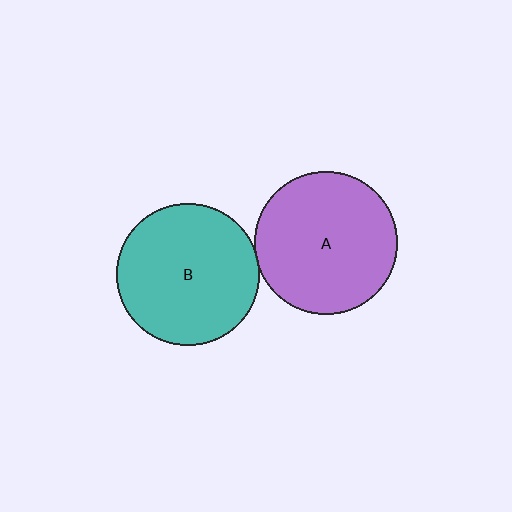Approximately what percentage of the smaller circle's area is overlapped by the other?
Approximately 5%.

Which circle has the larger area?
Circle A (purple).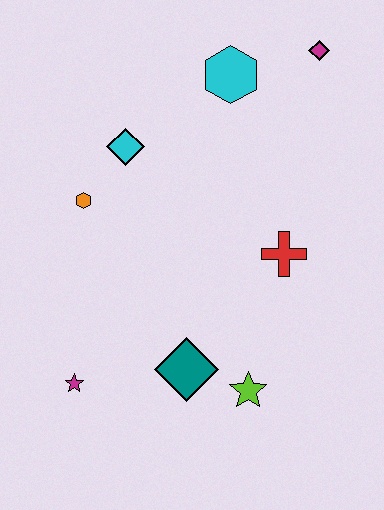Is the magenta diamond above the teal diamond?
Yes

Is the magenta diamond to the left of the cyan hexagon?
No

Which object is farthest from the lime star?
The magenta diamond is farthest from the lime star.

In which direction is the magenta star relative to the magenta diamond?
The magenta star is below the magenta diamond.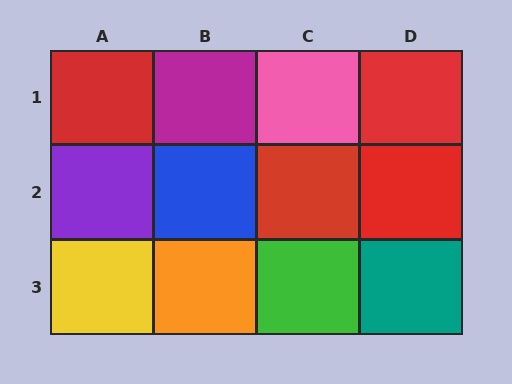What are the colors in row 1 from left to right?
Red, magenta, pink, red.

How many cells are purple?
1 cell is purple.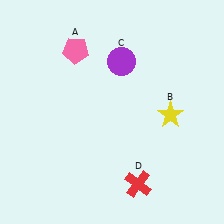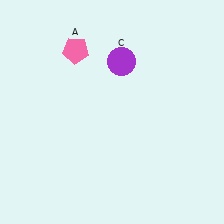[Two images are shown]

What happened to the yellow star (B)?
The yellow star (B) was removed in Image 2. It was in the bottom-right area of Image 1.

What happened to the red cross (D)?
The red cross (D) was removed in Image 2. It was in the bottom-right area of Image 1.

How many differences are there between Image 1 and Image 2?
There are 2 differences between the two images.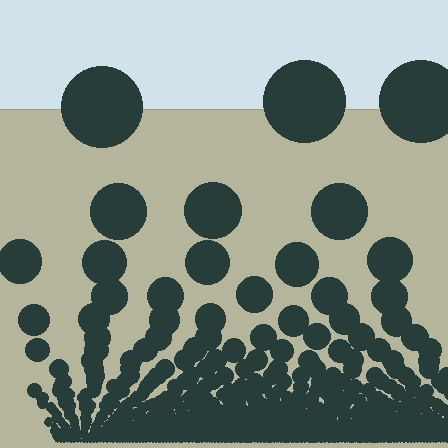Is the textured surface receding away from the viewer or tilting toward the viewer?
The surface appears to tilt toward the viewer. Texture elements get larger and sparser toward the top.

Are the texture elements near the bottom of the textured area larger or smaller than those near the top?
Smaller. The gradient is inverted — elements near the bottom are smaller and denser.